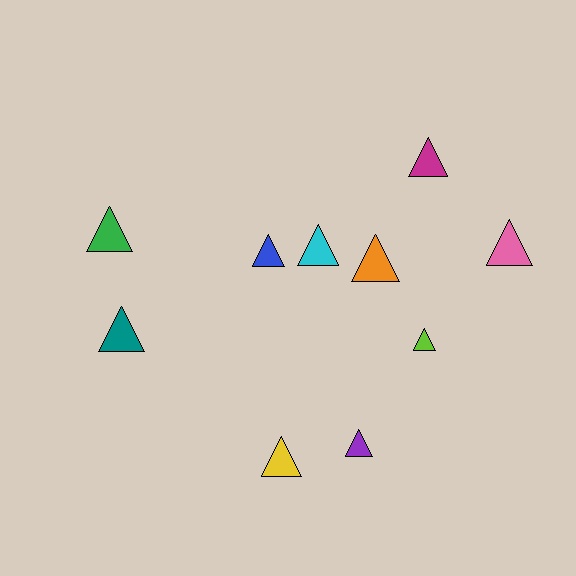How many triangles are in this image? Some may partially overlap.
There are 10 triangles.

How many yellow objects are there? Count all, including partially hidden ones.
There is 1 yellow object.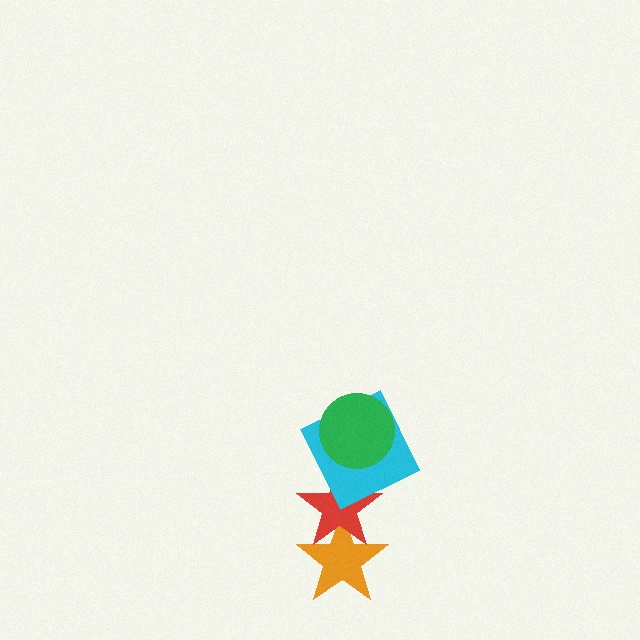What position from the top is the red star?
The red star is 3rd from the top.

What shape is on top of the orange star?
The red star is on top of the orange star.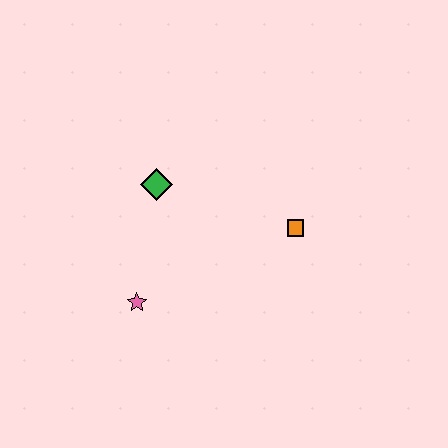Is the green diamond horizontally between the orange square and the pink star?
Yes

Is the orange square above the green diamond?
No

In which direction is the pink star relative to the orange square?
The pink star is to the left of the orange square.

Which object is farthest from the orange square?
The pink star is farthest from the orange square.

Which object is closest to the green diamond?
The pink star is closest to the green diamond.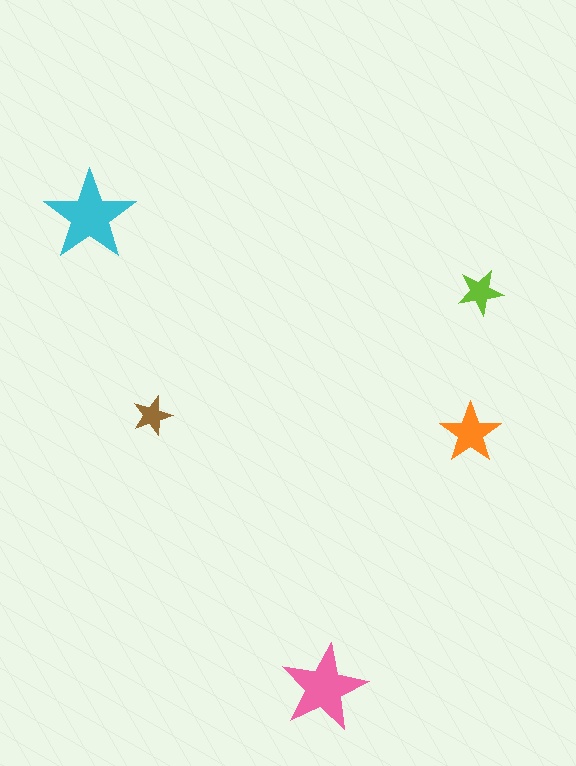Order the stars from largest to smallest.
the cyan one, the pink one, the orange one, the lime one, the brown one.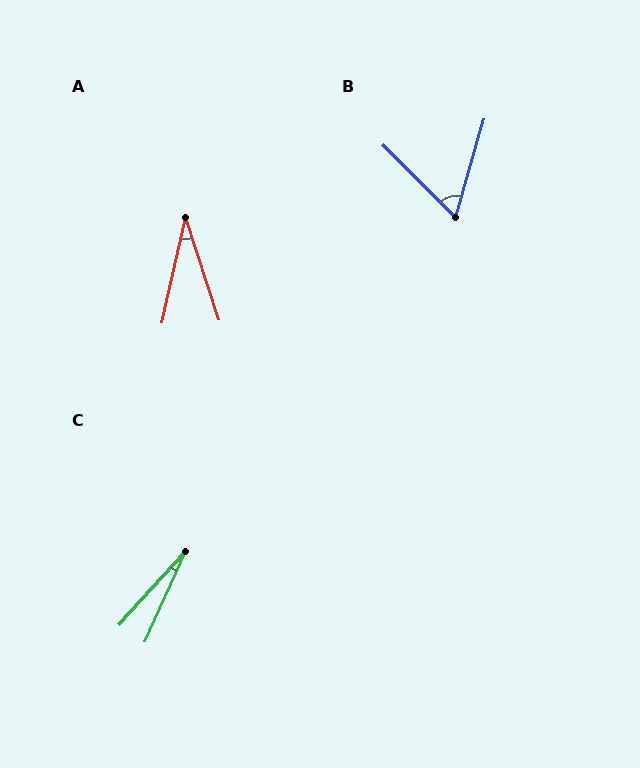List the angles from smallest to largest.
C (18°), A (31°), B (61°).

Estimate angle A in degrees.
Approximately 31 degrees.